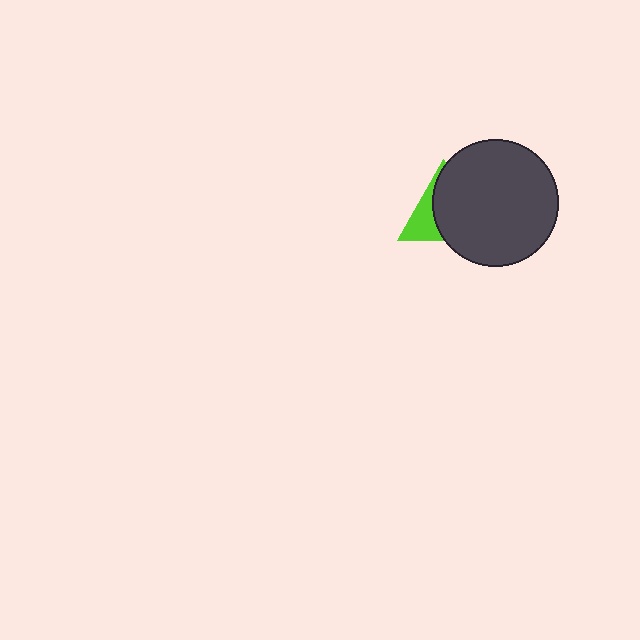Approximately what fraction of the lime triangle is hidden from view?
Roughly 65% of the lime triangle is hidden behind the dark gray circle.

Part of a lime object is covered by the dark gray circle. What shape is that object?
It is a triangle.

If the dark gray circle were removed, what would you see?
You would see the complete lime triangle.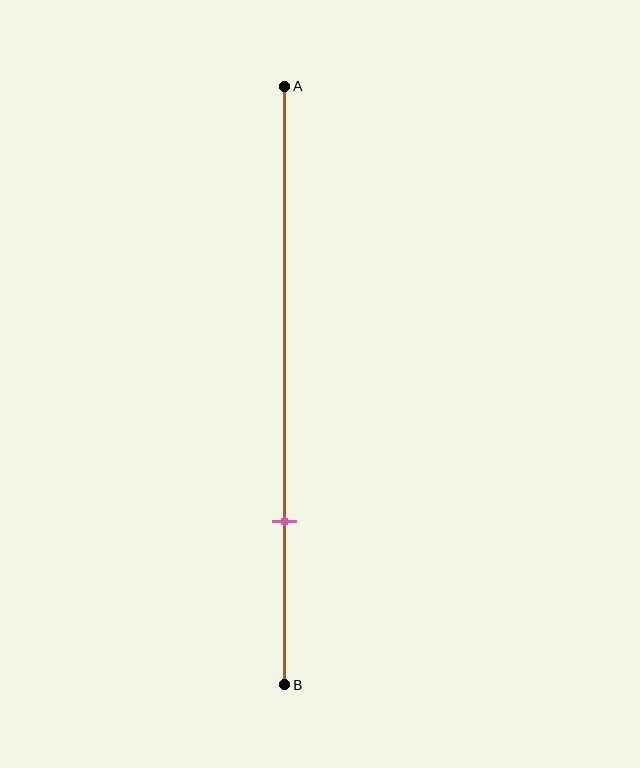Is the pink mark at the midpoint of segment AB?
No, the mark is at about 75% from A, not at the 50% midpoint.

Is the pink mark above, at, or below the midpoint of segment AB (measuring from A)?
The pink mark is below the midpoint of segment AB.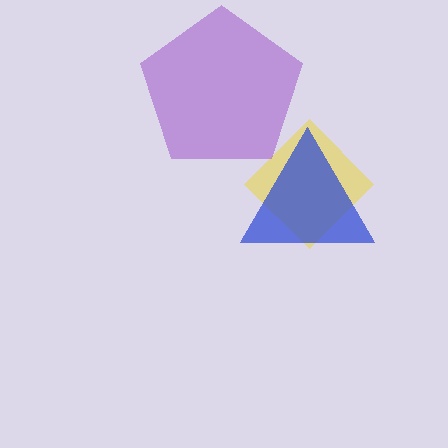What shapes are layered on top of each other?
The layered shapes are: a yellow diamond, a blue triangle, a purple pentagon.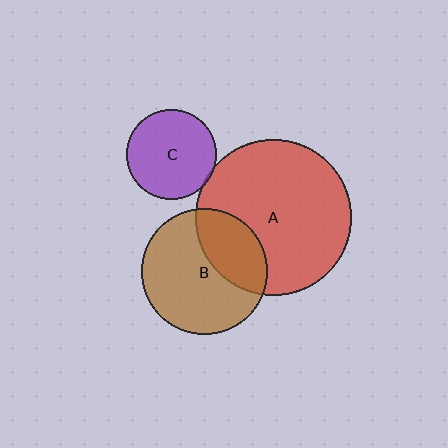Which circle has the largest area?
Circle A (red).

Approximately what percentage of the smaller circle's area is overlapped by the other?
Approximately 35%.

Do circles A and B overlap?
Yes.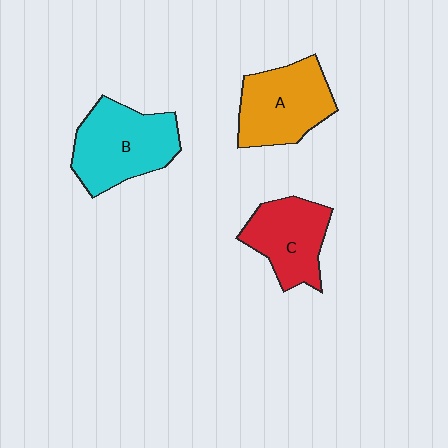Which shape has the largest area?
Shape B (cyan).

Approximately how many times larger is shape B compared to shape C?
Approximately 1.3 times.